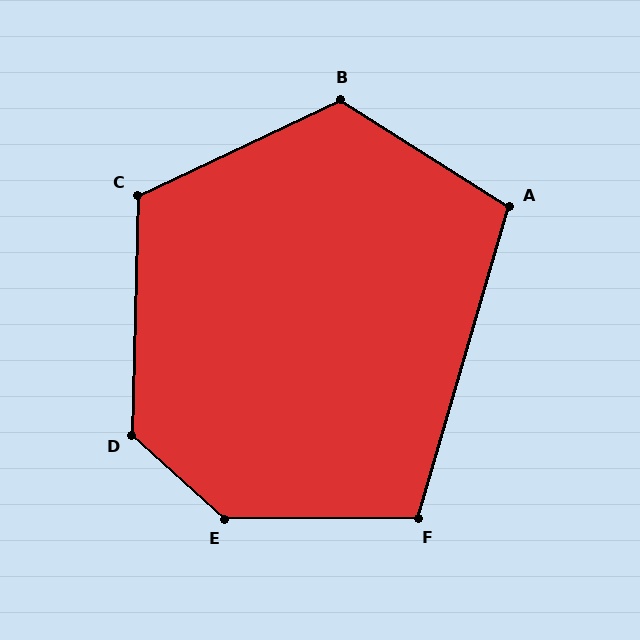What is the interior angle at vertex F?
Approximately 107 degrees (obtuse).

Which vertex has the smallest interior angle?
A, at approximately 106 degrees.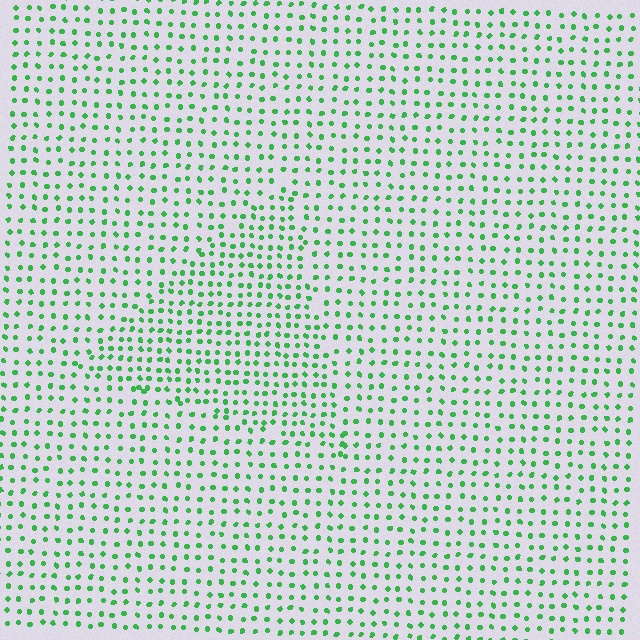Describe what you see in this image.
The image contains small green elements arranged at two different densities. A triangle-shaped region is visible where the elements are more densely packed than the surrounding area.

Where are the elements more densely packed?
The elements are more densely packed inside the triangle boundary.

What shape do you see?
I see a triangle.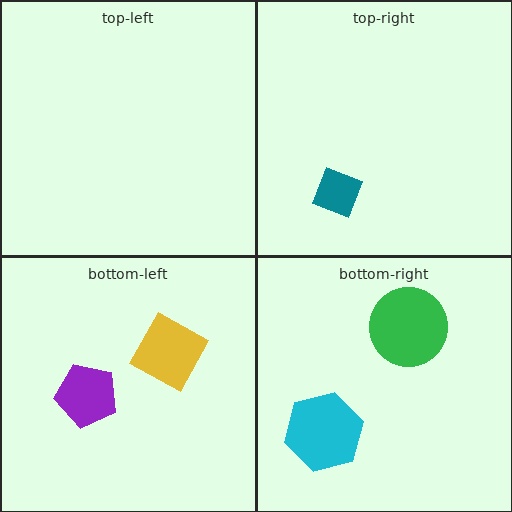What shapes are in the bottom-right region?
The green circle, the cyan hexagon.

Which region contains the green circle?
The bottom-right region.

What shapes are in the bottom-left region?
The yellow square, the purple pentagon.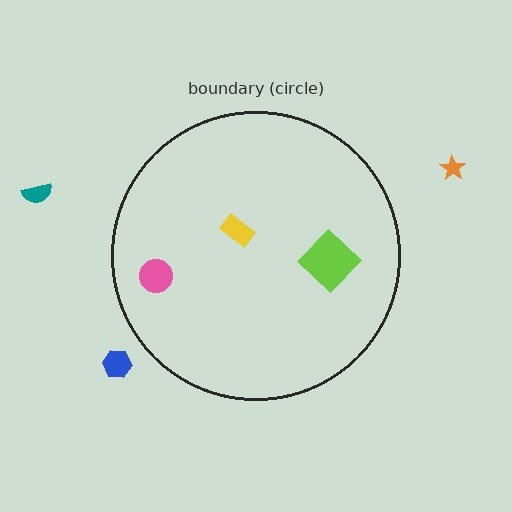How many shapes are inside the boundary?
3 inside, 3 outside.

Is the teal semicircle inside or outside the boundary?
Outside.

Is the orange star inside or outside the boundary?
Outside.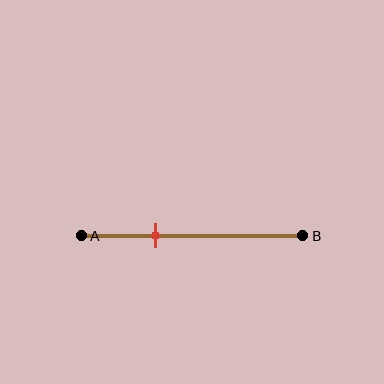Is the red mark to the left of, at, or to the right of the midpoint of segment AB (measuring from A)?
The red mark is to the left of the midpoint of segment AB.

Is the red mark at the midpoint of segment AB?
No, the mark is at about 35% from A, not at the 50% midpoint.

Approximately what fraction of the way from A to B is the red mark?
The red mark is approximately 35% of the way from A to B.